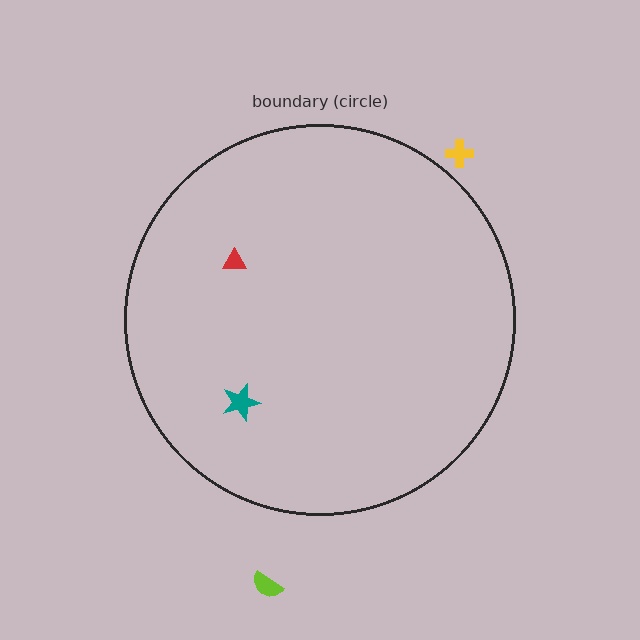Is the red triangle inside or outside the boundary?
Inside.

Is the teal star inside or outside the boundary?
Inside.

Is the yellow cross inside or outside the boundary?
Outside.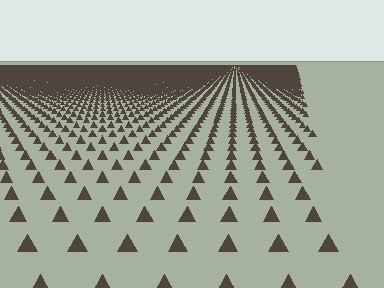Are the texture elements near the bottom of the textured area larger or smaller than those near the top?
Larger. Near the bottom, elements are closer to the viewer and appear at a bigger on-screen size.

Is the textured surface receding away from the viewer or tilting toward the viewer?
The surface is receding away from the viewer. Texture elements get smaller and denser toward the top.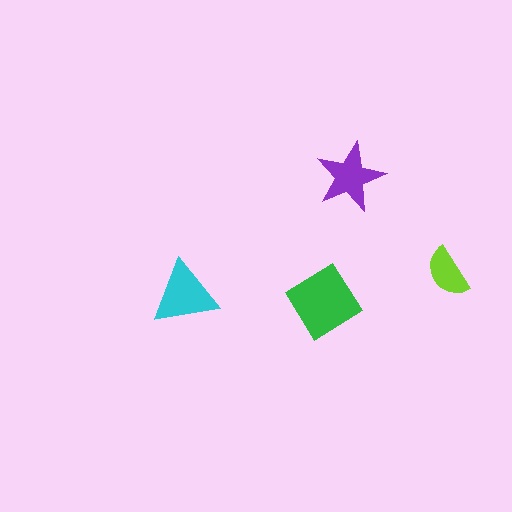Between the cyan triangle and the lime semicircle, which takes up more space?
The cyan triangle.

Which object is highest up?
The purple star is topmost.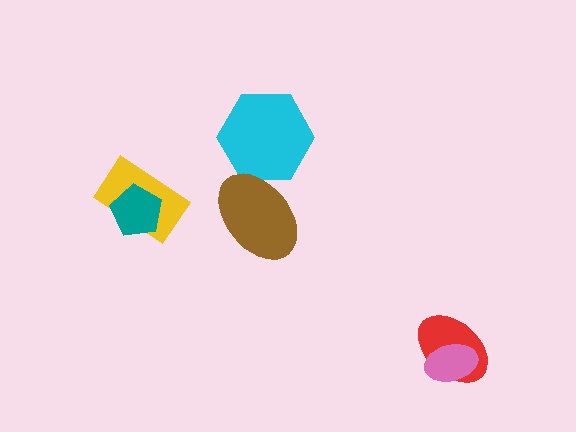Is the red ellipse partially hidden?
Yes, it is partially covered by another shape.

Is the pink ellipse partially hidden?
No, no other shape covers it.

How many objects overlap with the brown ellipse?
1 object overlaps with the brown ellipse.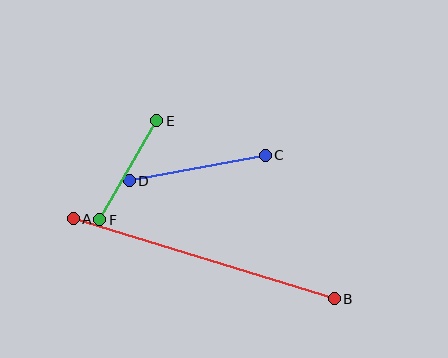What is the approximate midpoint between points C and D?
The midpoint is at approximately (197, 168) pixels.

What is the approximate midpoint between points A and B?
The midpoint is at approximately (204, 259) pixels.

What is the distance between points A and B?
The distance is approximately 273 pixels.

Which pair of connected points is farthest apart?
Points A and B are farthest apart.